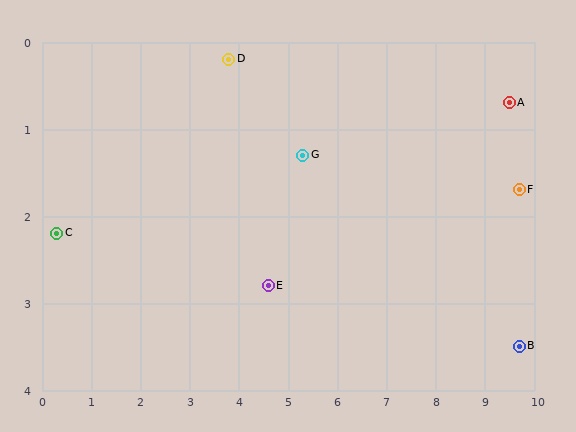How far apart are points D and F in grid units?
Points D and F are about 6.1 grid units apart.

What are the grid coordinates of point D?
Point D is at approximately (3.8, 0.2).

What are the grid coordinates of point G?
Point G is at approximately (5.3, 1.3).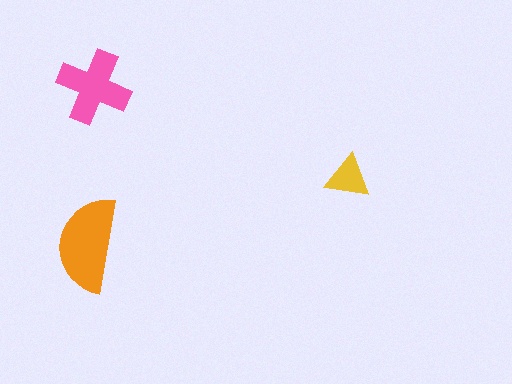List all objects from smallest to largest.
The yellow triangle, the pink cross, the orange semicircle.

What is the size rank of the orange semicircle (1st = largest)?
1st.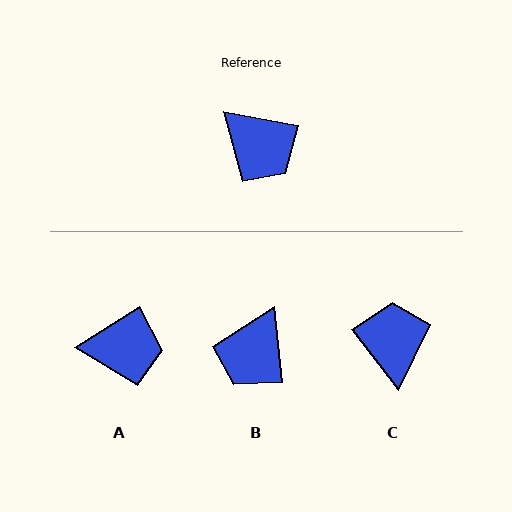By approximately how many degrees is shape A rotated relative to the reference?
Approximately 43 degrees counter-clockwise.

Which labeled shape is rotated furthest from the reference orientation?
C, about 139 degrees away.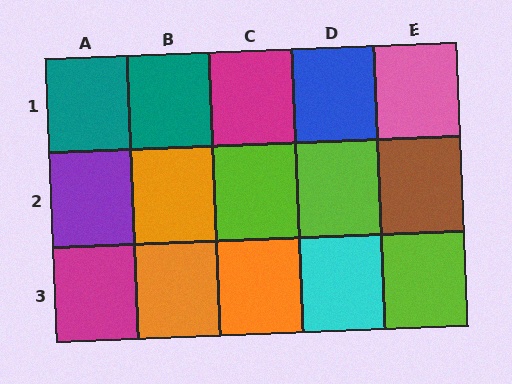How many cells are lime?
3 cells are lime.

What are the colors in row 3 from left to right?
Magenta, orange, orange, cyan, lime.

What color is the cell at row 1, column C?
Magenta.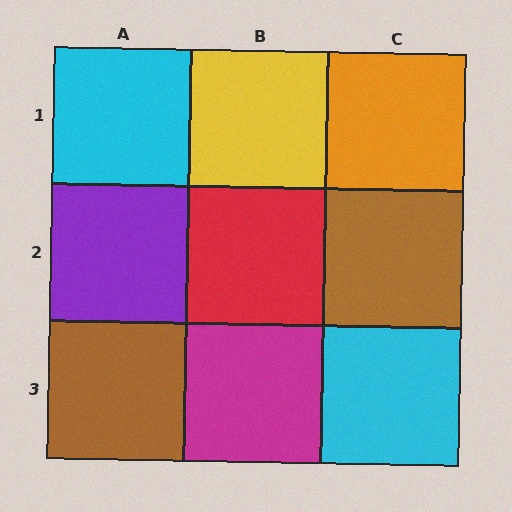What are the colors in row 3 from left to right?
Brown, magenta, cyan.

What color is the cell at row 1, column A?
Cyan.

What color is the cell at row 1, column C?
Orange.